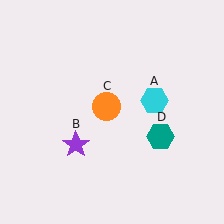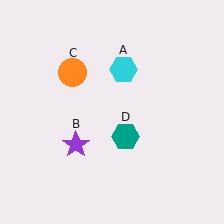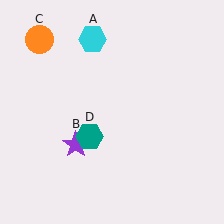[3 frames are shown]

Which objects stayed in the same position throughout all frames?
Purple star (object B) remained stationary.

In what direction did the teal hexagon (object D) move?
The teal hexagon (object D) moved left.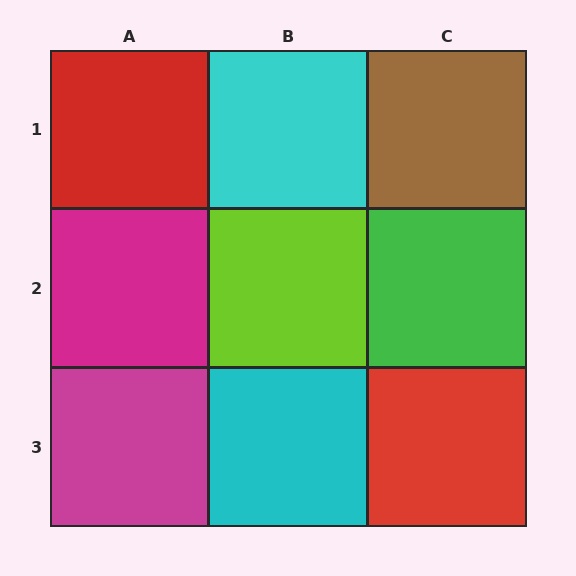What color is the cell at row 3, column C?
Red.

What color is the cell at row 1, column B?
Cyan.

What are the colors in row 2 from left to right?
Magenta, lime, green.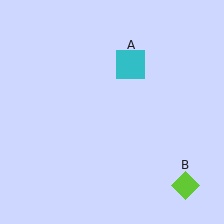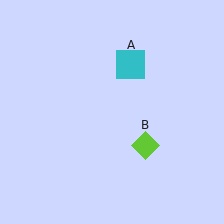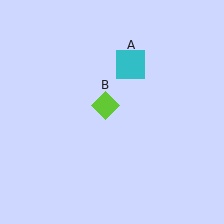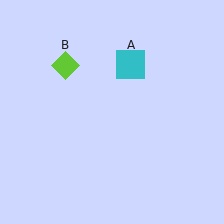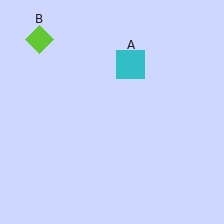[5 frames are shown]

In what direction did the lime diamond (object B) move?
The lime diamond (object B) moved up and to the left.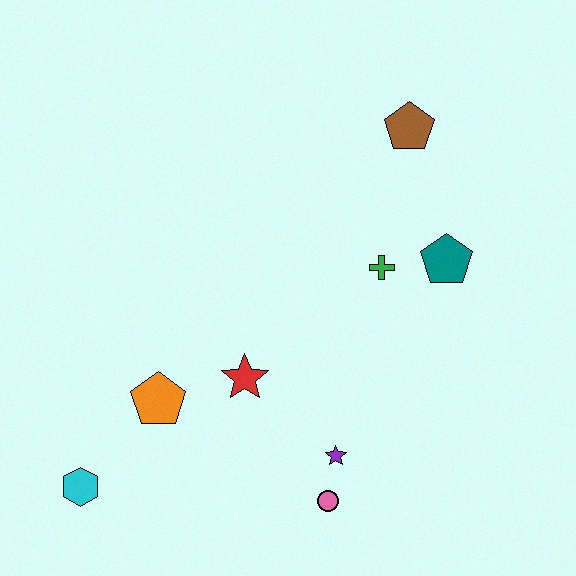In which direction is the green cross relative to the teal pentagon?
The green cross is to the left of the teal pentagon.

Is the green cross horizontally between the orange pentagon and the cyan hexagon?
No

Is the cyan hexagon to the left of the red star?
Yes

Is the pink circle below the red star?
Yes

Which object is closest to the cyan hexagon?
The orange pentagon is closest to the cyan hexagon.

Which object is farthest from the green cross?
The cyan hexagon is farthest from the green cross.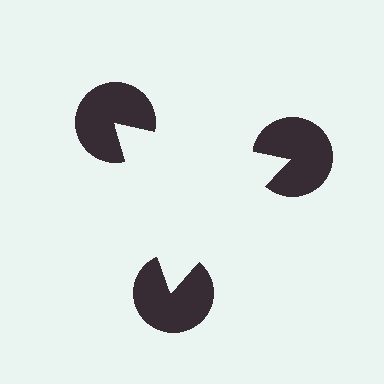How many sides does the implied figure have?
3 sides.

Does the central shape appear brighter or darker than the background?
It typically appears slightly brighter than the background, even though no actual brightness change is drawn.